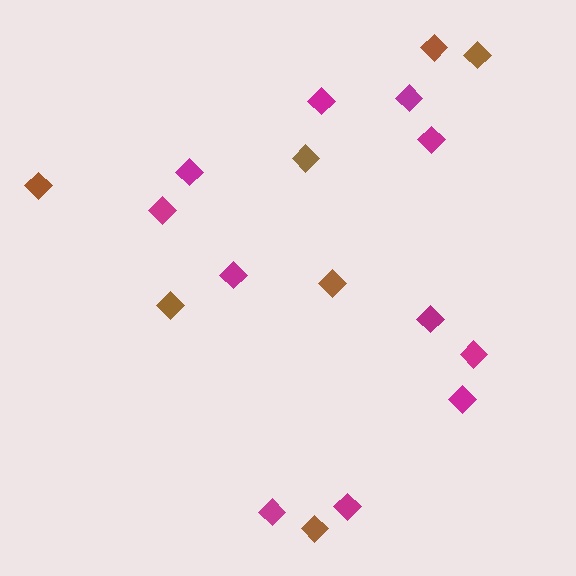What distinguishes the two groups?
There are 2 groups: one group of magenta diamonds (11) and one group of brown diamonds (7).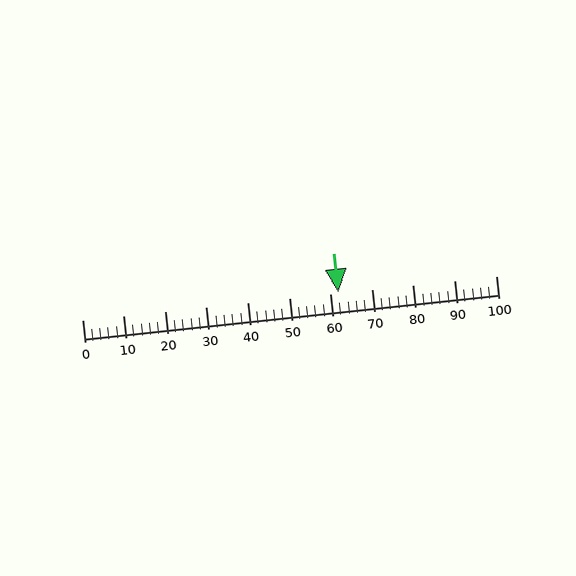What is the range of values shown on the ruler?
The ruler shows values from 0 to 100.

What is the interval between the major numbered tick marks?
The major tick marks are spaced 10 units apart.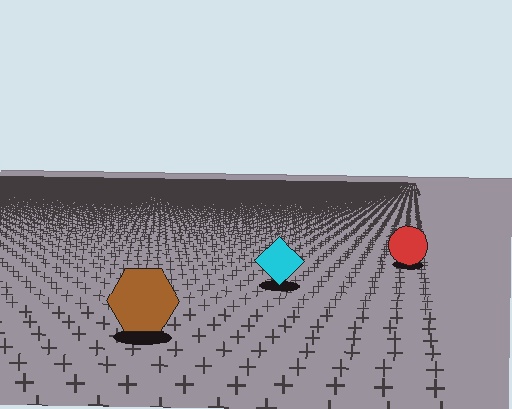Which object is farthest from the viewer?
The red circle is farthest from the viewer. It appears smaller and the ground texture around it is denser.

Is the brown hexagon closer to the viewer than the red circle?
Yes. The brown hexagon is closer — you can tell from the texture gradient: the ground texture is coarser near it.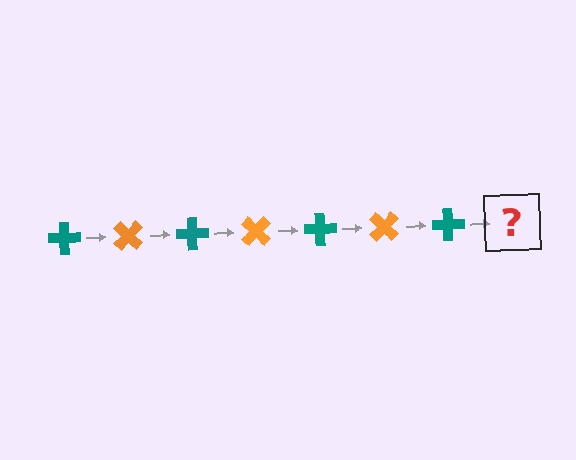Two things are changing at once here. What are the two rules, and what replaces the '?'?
The two rules are that it rotates 45 degrees each step and the color cycles through teal and orange. The '?' should be an orange cross, rotated 315 degrees from the start.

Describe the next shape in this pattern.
It should be an orange cross, rotated 315 degrees from the start.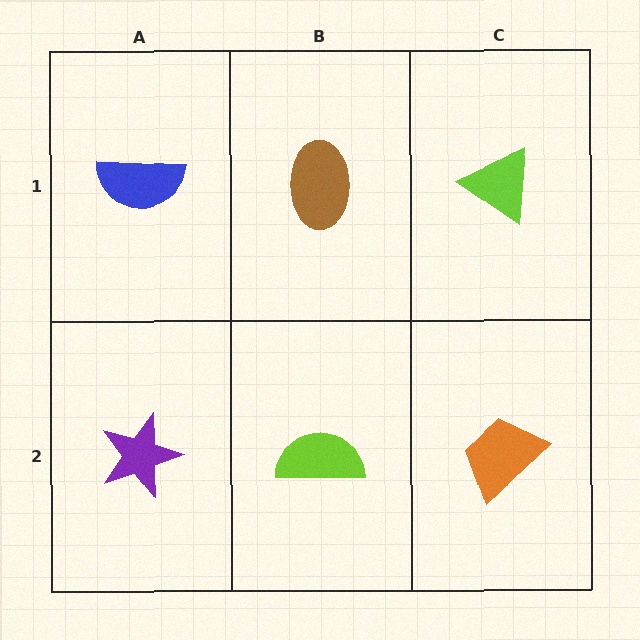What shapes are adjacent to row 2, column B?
A brown ellipse (row 1, column B), a purple star (row 2, column A), an orange trapezoid (row 2, column C).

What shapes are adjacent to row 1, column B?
A lime semicircle (row 2, column B), a blue semicircle (row 1, column A), a lime triangle (row 1, column C).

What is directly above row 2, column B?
A brown ellipse.